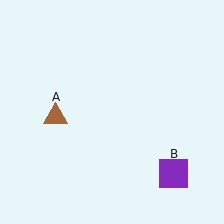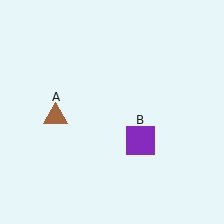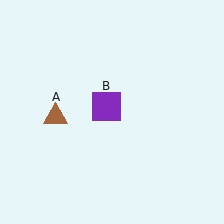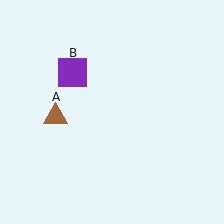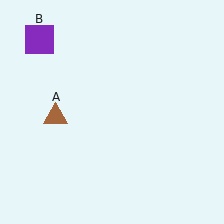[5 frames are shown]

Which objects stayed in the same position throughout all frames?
Brown triangle (object A) remained stationary.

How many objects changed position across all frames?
1 object changed position: purple square (object B).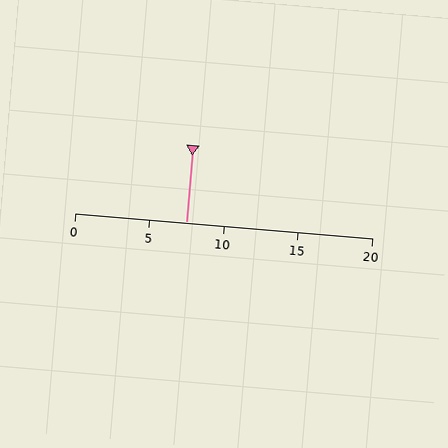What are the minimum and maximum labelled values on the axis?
The axis runs from 0 to 20.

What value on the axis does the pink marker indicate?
The marker indicates approximately 7.5.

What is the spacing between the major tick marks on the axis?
The major ticks are spaced 5 apart.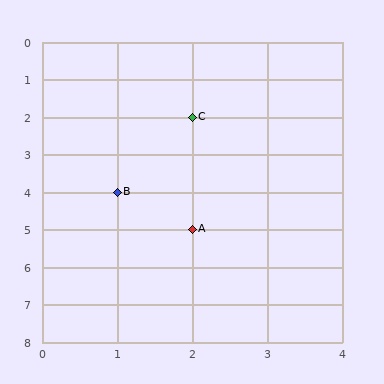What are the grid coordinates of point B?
Point B is at grid coordinates (1, 4).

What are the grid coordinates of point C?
Point C is at grid coordinates (2, 2).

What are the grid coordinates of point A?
Point A is at grid coordinates (2, 5).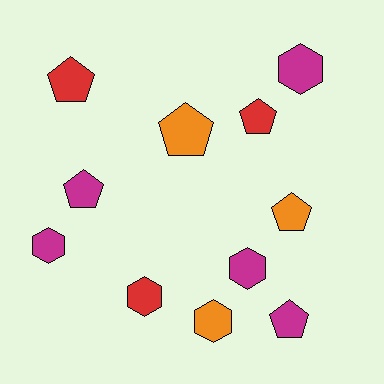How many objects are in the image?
There are 11 objects.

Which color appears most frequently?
Magenta, with 5 objects.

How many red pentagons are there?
There are 2 red pentagons.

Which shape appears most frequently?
Pentagon, with 6 objects.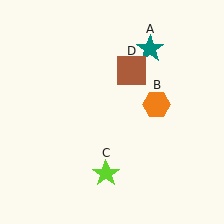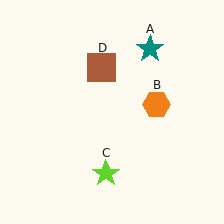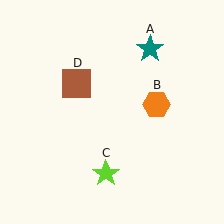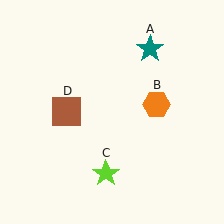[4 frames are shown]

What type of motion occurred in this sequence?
The brown square (object D) rotated counterclockwise around the center of the scene.